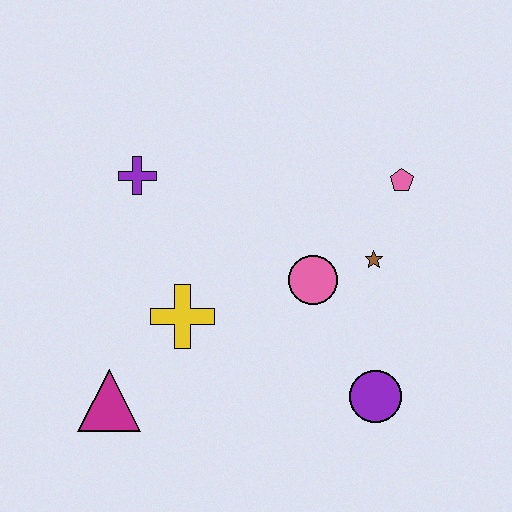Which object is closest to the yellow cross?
The magenta triangle is closest to the yellow cross.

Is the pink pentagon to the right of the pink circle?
Yes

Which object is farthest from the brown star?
The magenta triangle is farthest from the brown star.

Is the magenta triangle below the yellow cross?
Yes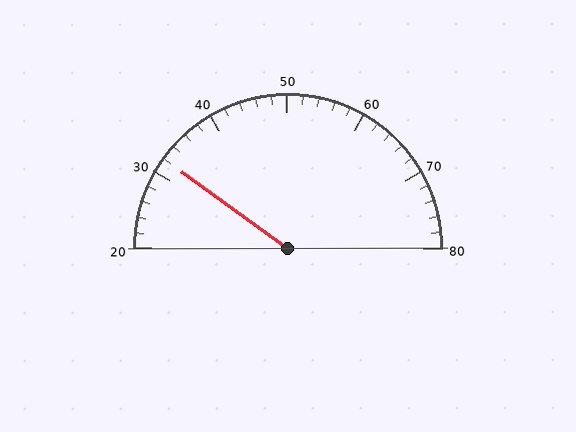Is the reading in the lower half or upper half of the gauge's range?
The reading is in the lower half of the range (20 to 80).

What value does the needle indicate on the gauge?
The needle indicates approximately 32.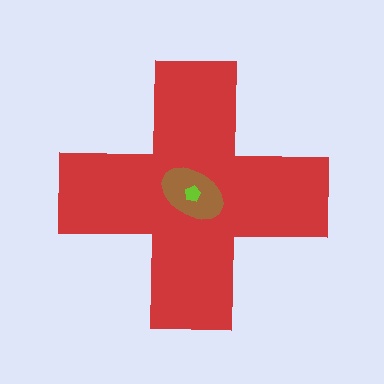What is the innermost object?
The lime pentagon.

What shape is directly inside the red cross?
The brown ellipse.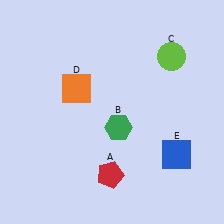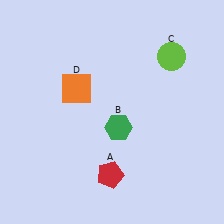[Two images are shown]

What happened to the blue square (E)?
The blue square (E) was removed in Image 2. It was in the bottom-right area of Image 1.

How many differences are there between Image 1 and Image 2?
There is 1 difference between the two images.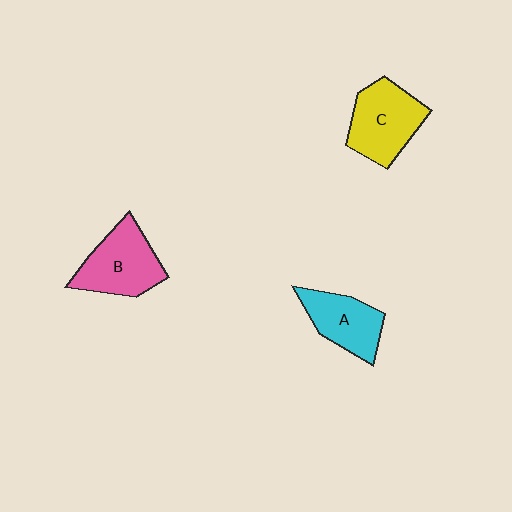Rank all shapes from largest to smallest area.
From largest to smallest: C (yellow), B (pink), A (cyan).